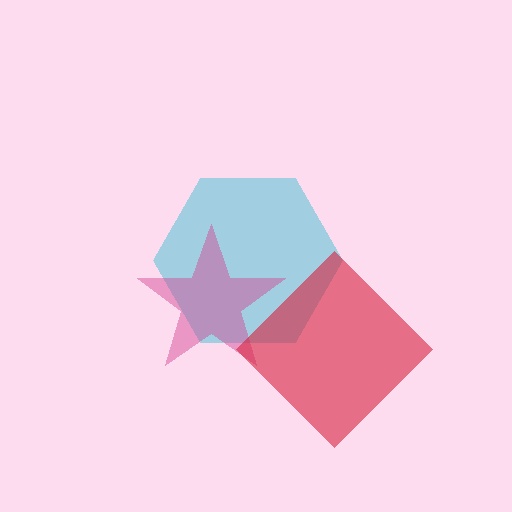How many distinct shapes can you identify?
There are 3 distinct shapes: a cyan hexagon, a magenta star, a red diamond.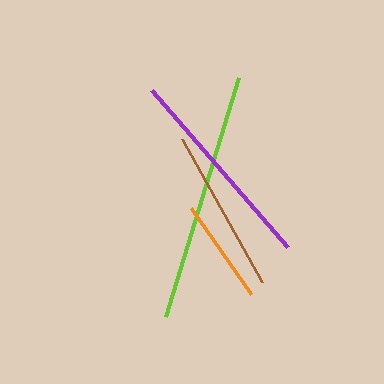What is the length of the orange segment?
The orange segment is approximately 105 pixels long.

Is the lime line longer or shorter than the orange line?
The lime line is longer than the orange line.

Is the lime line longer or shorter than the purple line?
The lime line is longer than the purple line.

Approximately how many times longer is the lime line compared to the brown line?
The lime line is approximately 1.5 times the length of the brown line.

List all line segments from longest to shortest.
From longest to shortest: lime, purple, brown, orange.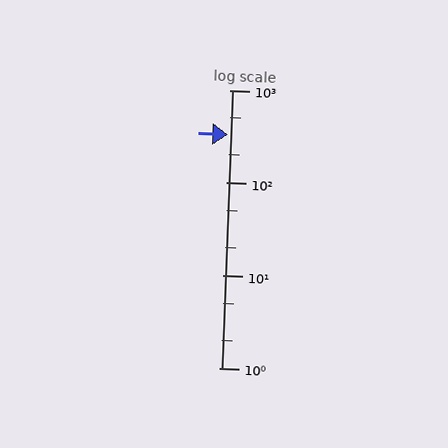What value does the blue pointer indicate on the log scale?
The pointer indicates approximately 330.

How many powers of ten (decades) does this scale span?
The scale spans 3 decades, from 1 to 1000.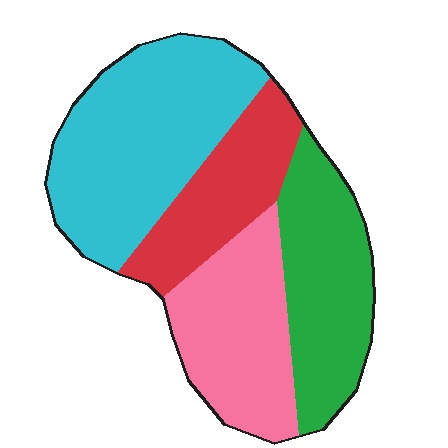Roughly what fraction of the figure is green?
Green covers around 25% of the figure.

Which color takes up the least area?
Red, at roughly 20%.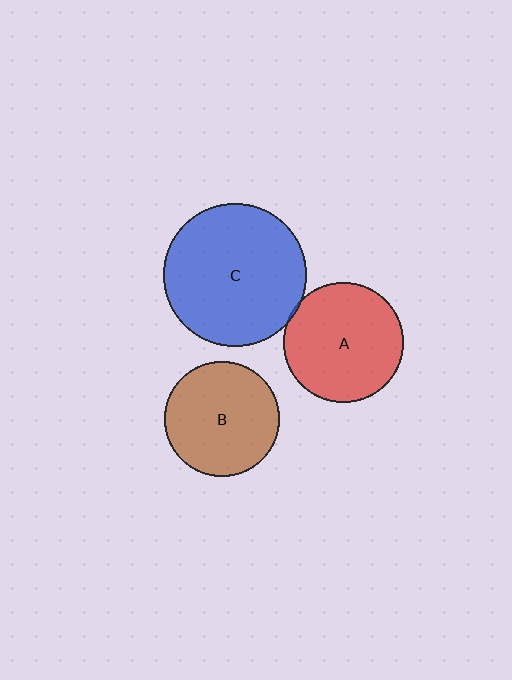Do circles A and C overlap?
Yes.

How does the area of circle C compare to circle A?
Approximately 1.4 times.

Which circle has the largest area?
Circle C (blue).